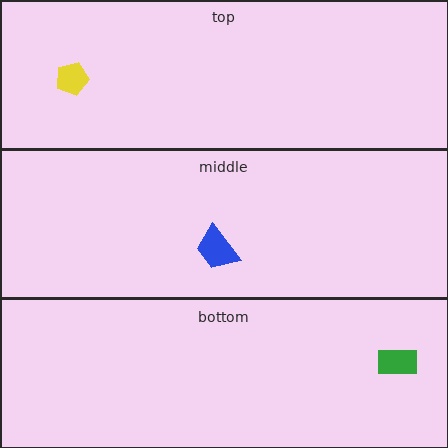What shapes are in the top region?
The yellow pentagon.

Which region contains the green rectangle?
The bottom region.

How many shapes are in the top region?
1.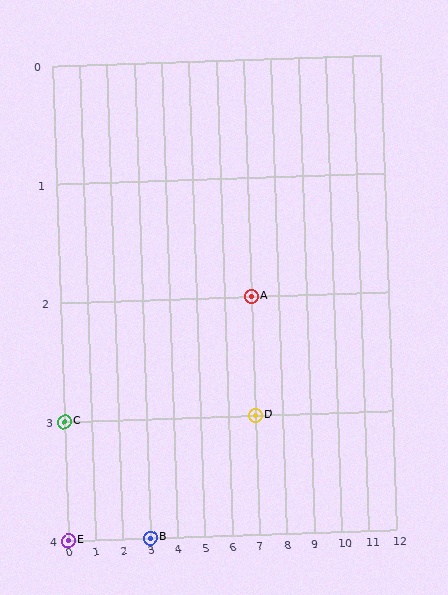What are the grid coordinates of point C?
Point C is at grid coordinates (0, 3).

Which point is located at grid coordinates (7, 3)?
Point D is at (7, 3).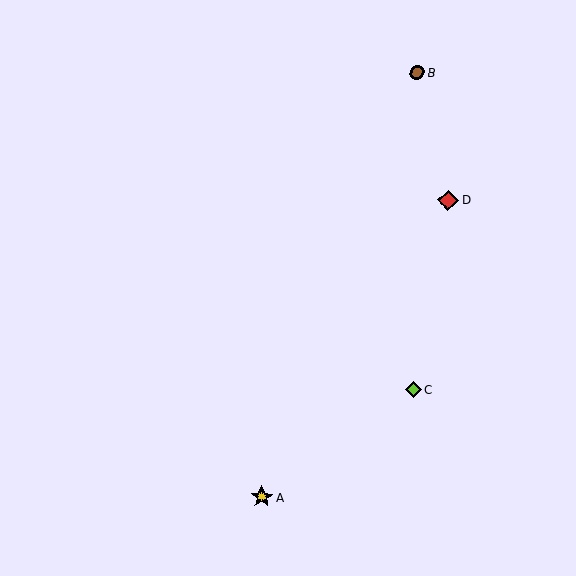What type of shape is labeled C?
Shape C is a lime diamond.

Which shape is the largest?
The yellow star (labeled A) is the largest.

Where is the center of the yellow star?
The center of the yellow star is at (261, 497).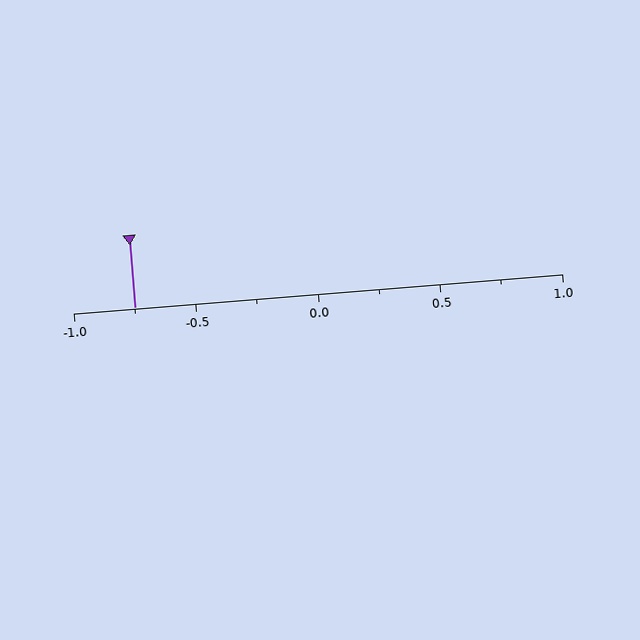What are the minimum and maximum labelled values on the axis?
The axis runs from -1.0 to 1.0.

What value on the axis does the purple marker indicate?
The marker indicates approximately -0.75.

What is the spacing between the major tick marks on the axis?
The major ticks are spaced 0.5 apart.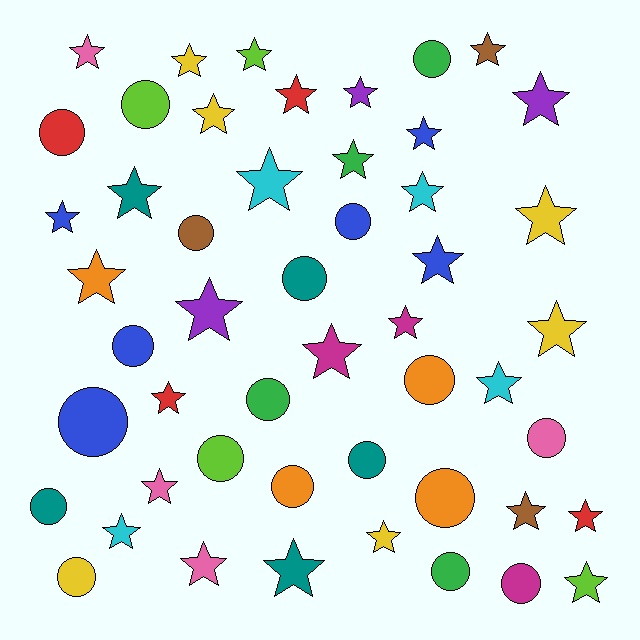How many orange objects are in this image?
There are 4 orange objects.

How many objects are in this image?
There are 50 objects.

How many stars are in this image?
There are 31 stars.